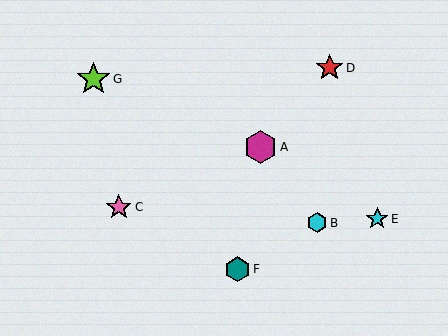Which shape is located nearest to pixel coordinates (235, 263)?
The teal hexagon (labeled F) at (237, 269) is nearest to that location.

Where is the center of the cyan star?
The center of the cyan star is at (377, 219).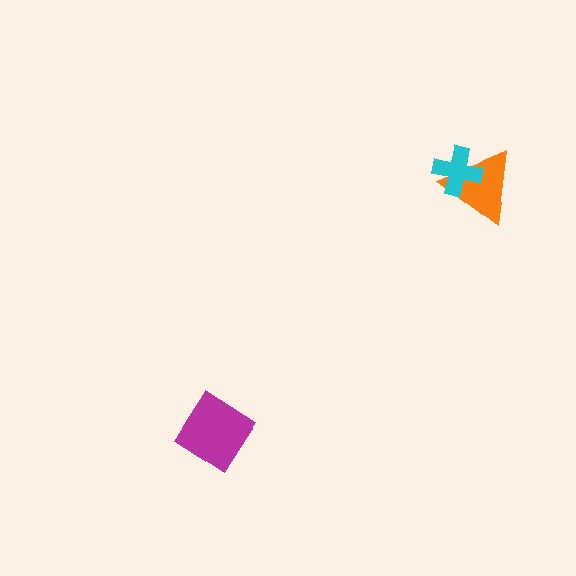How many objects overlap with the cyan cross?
1 object overlaps with the cyan cross.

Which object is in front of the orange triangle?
The cyan cross is in front of the orange triangle.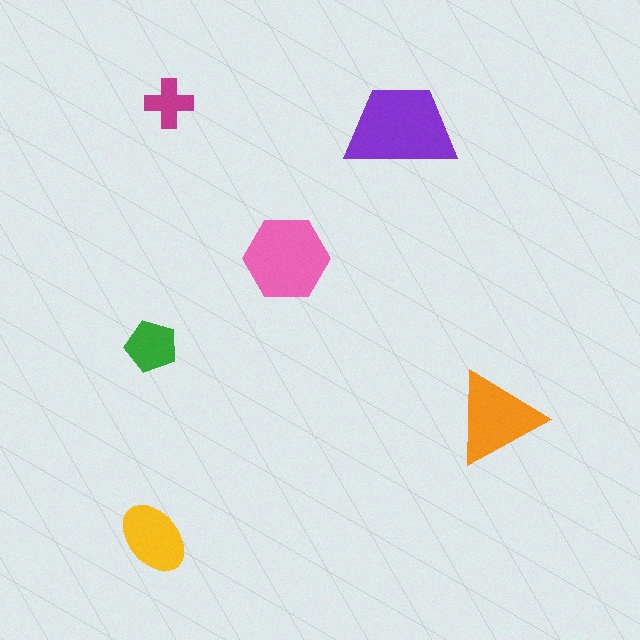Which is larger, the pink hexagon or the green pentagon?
The pink hexagon.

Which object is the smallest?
The magenta cross.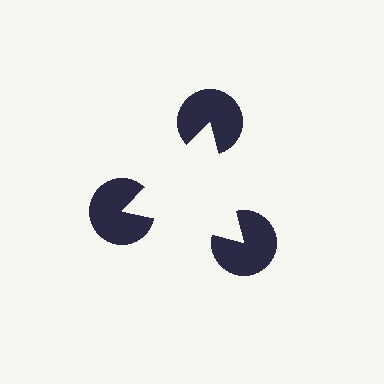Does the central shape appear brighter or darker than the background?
It typically appears slightly brighter than the background, even though no actual brightness change is drawn.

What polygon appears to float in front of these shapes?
An illusory triangle — its edges are inferred from the aligned wedge cuts in the pac-man discs, not physically drawn.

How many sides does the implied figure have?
3 sides.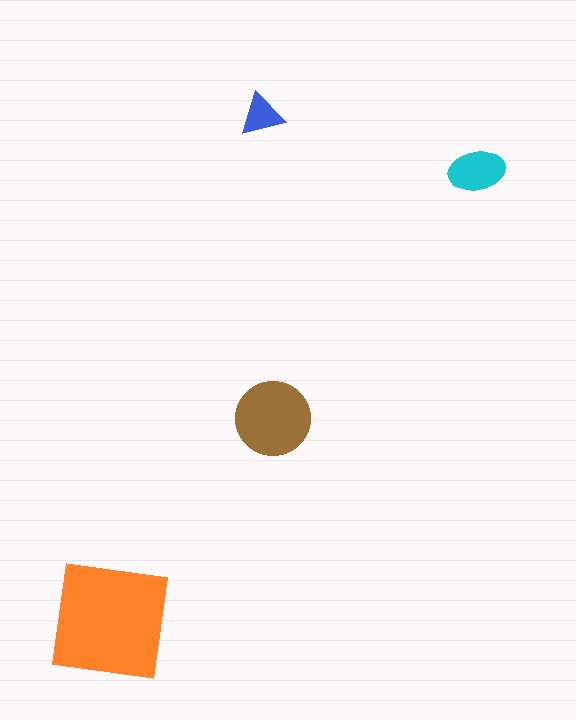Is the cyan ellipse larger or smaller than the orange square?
Smaller.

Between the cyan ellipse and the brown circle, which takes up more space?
The brown circle.